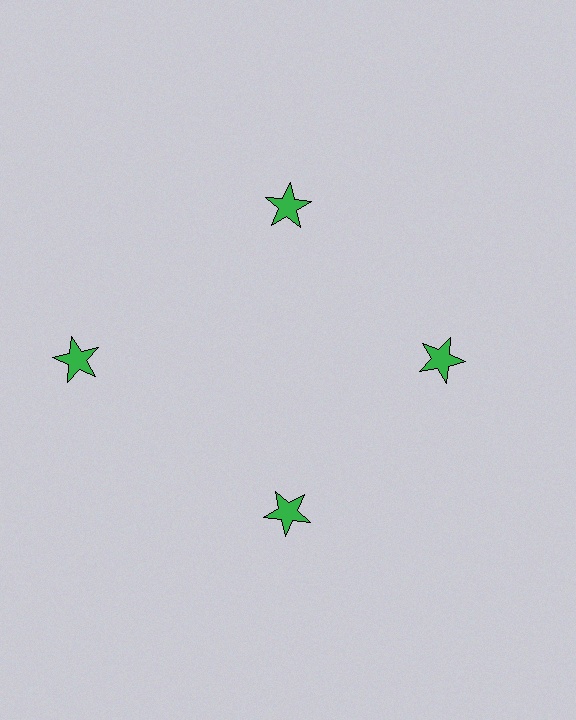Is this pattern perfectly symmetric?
No. The 4 green stars are arranged in a ring, but one element near the 9 o'clock position is pushed outward from the center, breaking the 4-fold rotational symmetry.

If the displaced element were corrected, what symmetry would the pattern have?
It would have 4-fold rotational symmetry — the pattern would map onto itself every 90 degrees.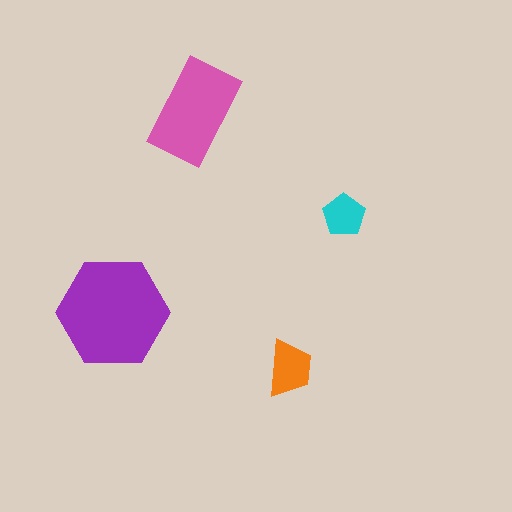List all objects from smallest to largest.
The cyan pentagon, the orange trapezoid, the pink rectangle, the purple hexagon.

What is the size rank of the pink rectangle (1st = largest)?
2nd.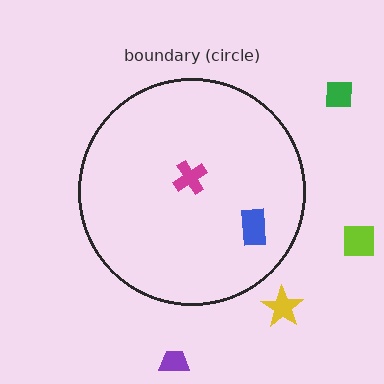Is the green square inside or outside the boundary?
Outside.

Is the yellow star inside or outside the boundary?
Outside.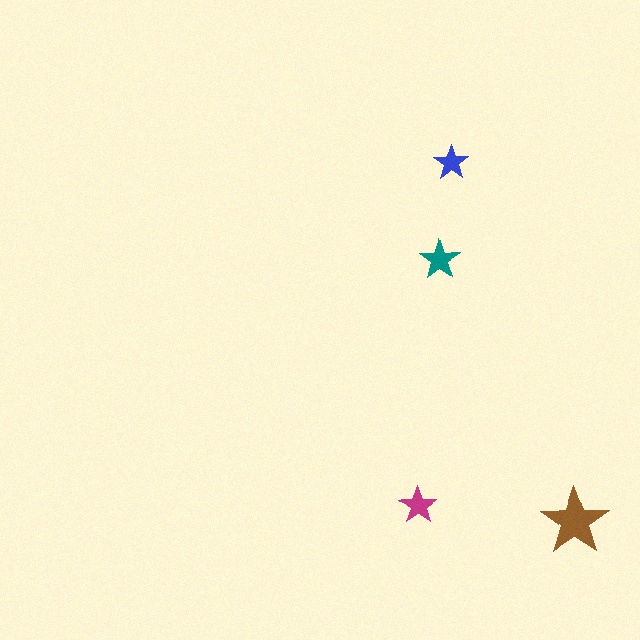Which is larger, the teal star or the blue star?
The teal one.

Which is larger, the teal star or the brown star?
The brown one.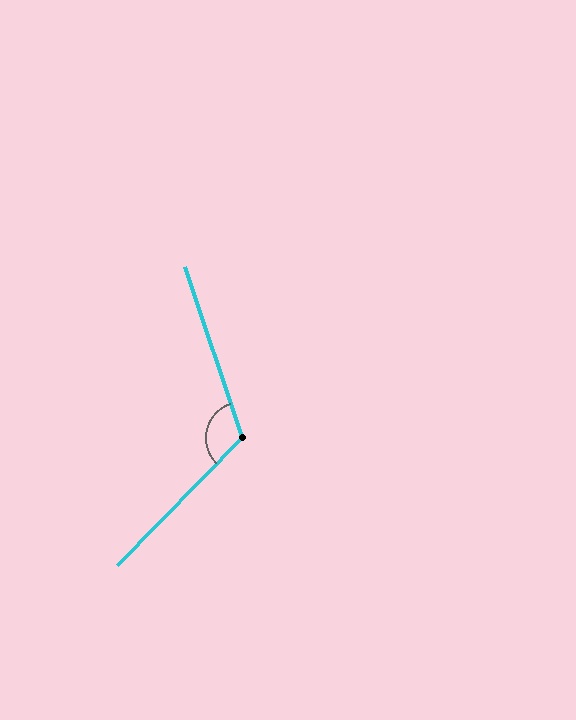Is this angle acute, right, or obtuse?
It is obtuse.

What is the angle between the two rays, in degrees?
Approximately 117 degrees.